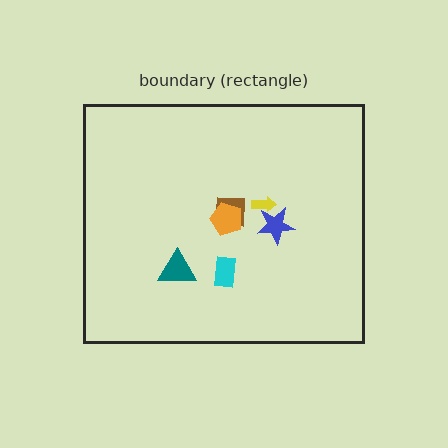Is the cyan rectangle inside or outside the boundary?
Inside.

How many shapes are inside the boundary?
6 inside, 0 outside.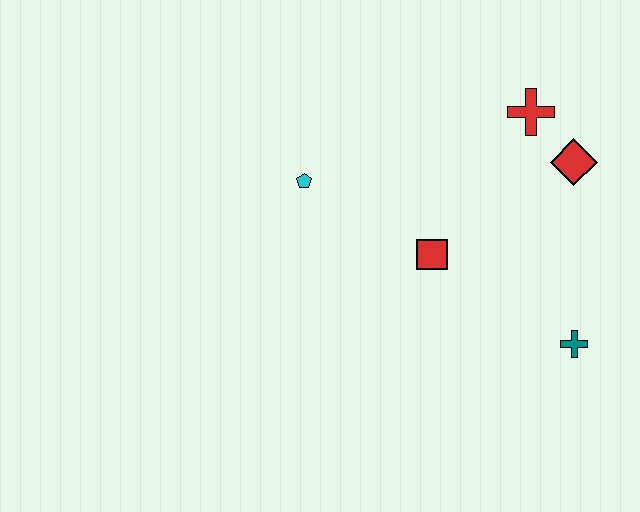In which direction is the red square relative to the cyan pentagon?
The red square is to the right of the cyan pentagon.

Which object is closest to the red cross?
The red diamond is closest to the red cross.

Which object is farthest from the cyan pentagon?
The teal cross is farthest from the cyan pentagon.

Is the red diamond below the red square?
No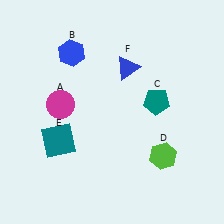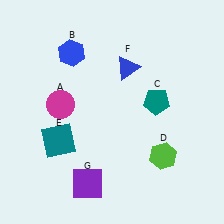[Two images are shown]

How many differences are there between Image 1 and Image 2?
There is 1 difference between the two images.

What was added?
A purple square (G) was added in Image 2.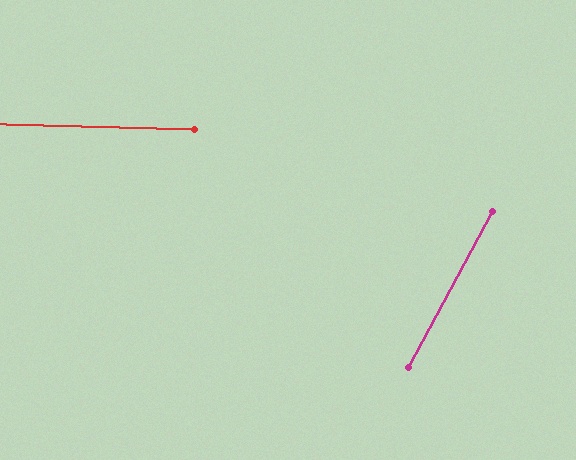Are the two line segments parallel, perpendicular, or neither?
Neither parallel nor perpendicular — they differ by about 63°.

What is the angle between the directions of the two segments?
Approximately 63 degrees.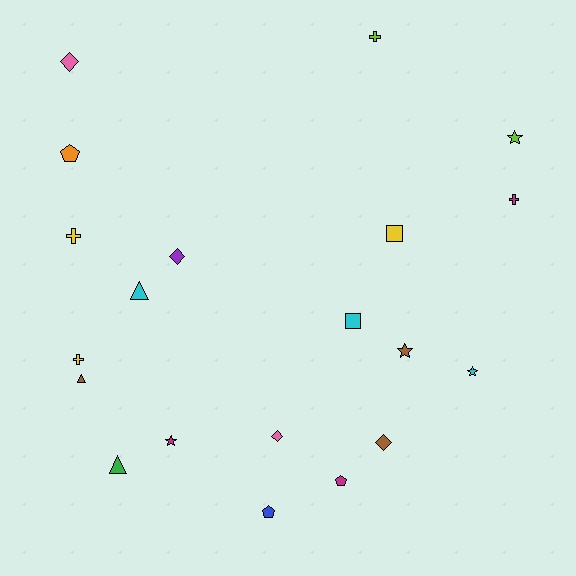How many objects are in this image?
There are 20 objects.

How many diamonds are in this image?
There are 4 diamonds.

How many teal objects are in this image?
There are no teal objects.